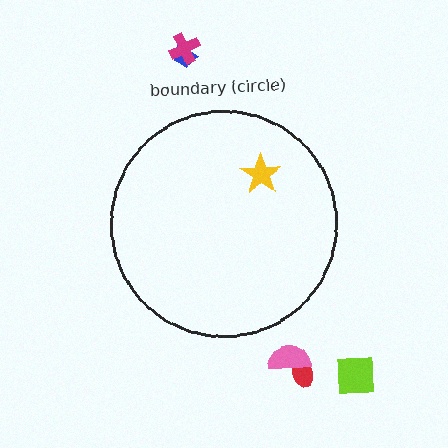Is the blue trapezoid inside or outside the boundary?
Outside.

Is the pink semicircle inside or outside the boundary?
Outside.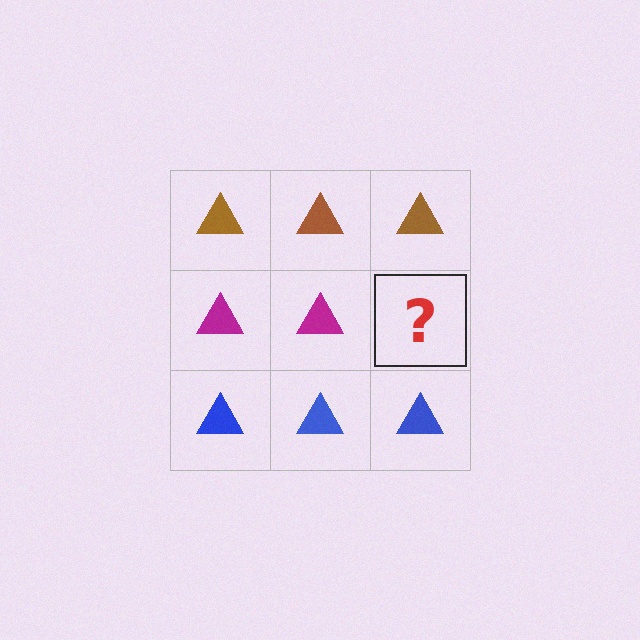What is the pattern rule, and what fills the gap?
The rule is that each row has a consistent color. The gap should be filled with a magenta triangle.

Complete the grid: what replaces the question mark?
The question mark should be replaced with a magenta triangle.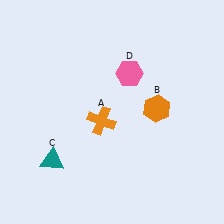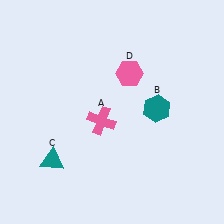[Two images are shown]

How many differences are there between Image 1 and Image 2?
There are 2 differences between the two images.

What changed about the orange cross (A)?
In Image 1, A is orange. In Image 2, it changed to pink.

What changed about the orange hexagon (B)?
In Image 1, B is orange. In Image 2, it changed to teal.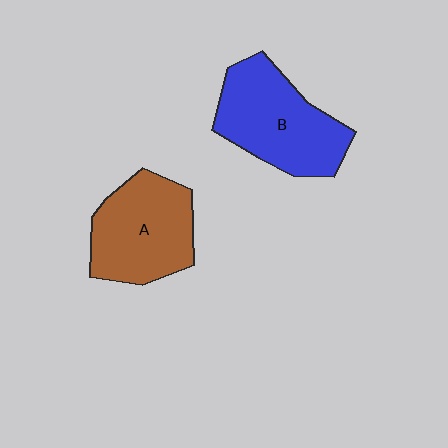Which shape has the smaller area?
Shape A (brown).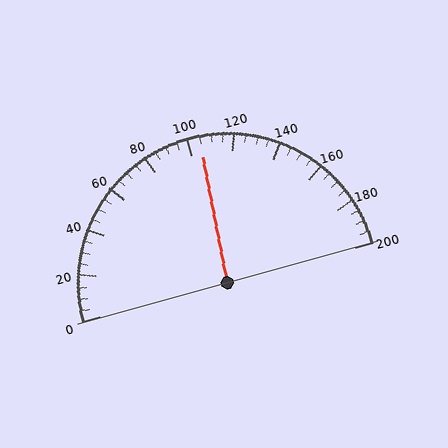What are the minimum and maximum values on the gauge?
The gauge ranges from 0 to 200.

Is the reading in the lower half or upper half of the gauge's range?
The reading is in the upper half of the range (0 to 200).